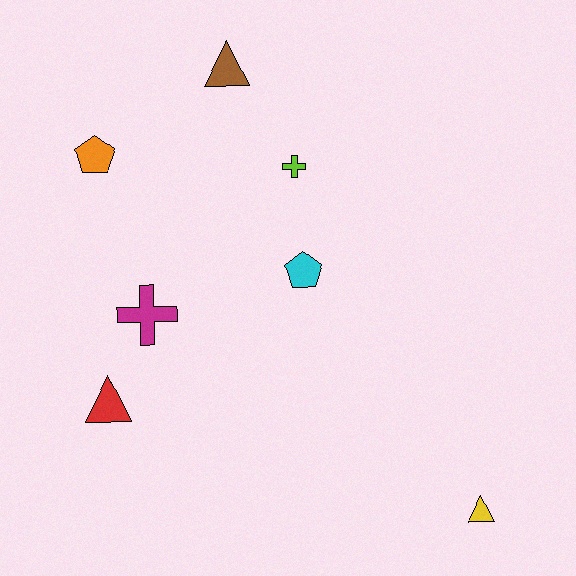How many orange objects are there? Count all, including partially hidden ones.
There is 1 orange object.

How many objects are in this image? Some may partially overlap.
There are 7 objects.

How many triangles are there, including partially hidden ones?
There are 3 triangles.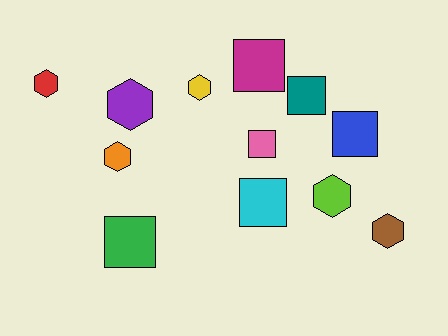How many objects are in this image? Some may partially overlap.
There are 12 objects.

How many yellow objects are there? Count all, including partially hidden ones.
There is 1 yellow object.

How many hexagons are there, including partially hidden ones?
There are 6 hexagons.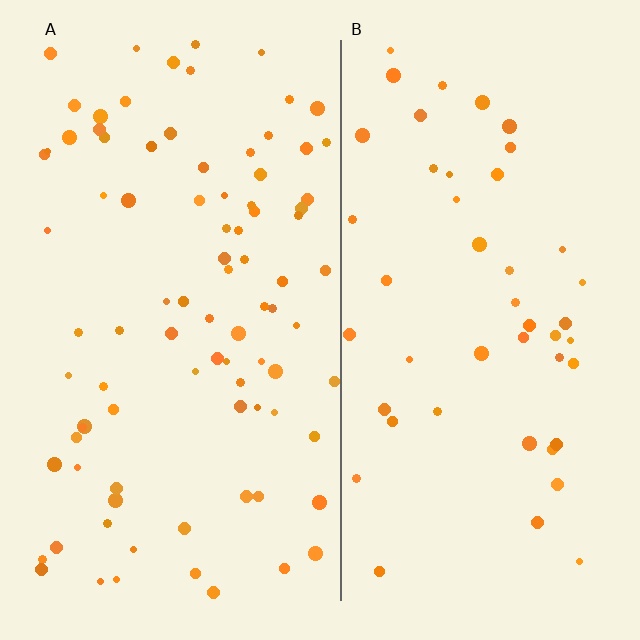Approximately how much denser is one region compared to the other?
Approximately 1.9× — region A over region B.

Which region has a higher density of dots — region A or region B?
A (the left).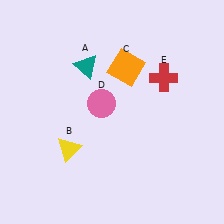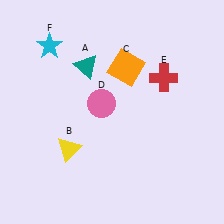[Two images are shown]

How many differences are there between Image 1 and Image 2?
There is 1 difference between the two images.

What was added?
A cyan star (F) was added in Image 2.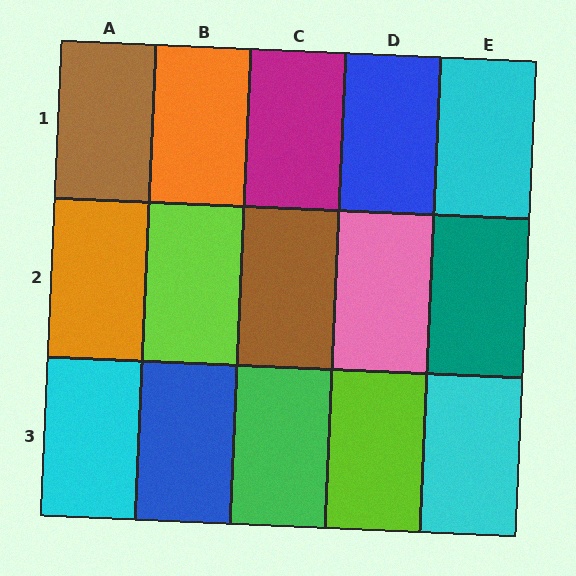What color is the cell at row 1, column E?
Cyan.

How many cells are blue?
2 cells are blue.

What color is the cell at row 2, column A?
Orange.